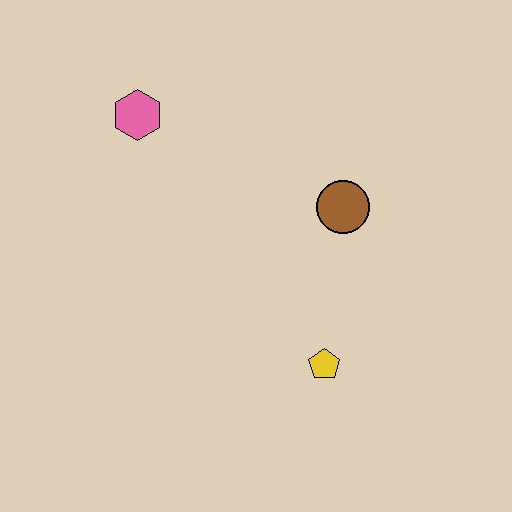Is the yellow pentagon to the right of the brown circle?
No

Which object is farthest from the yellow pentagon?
The pink hexagon is farthest from the yellow pentagon.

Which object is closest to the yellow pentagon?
The brown circle is closest to the yellow pentagon.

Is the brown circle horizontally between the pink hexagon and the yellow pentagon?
No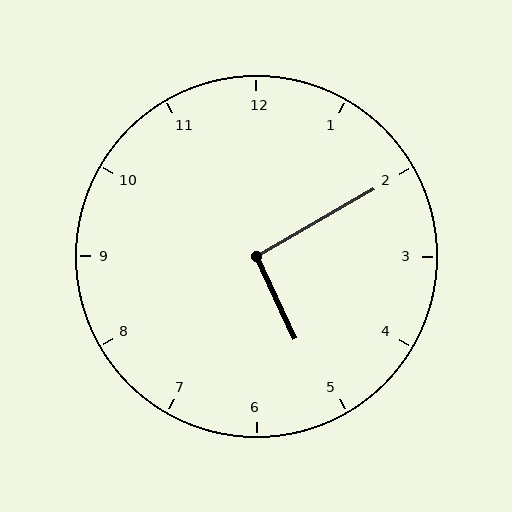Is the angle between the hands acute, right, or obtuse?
It is right.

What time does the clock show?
5:10.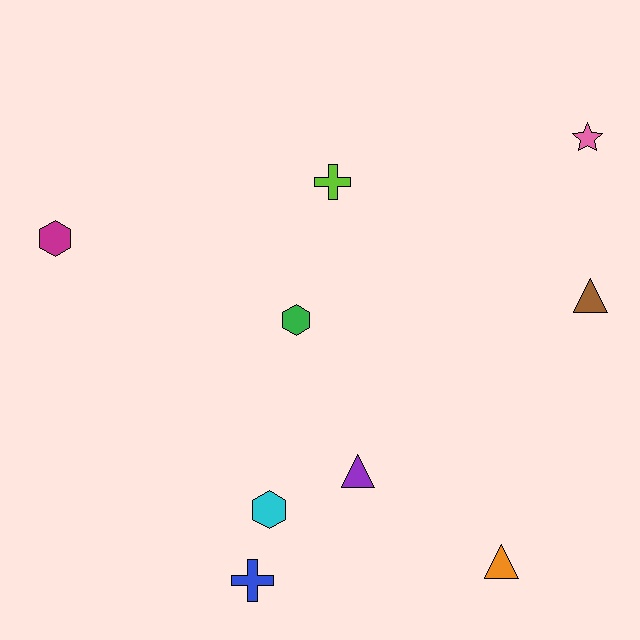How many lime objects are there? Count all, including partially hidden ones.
There is 1 lime object.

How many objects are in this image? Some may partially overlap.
There are 9 objects.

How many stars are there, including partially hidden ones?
There is 1 star.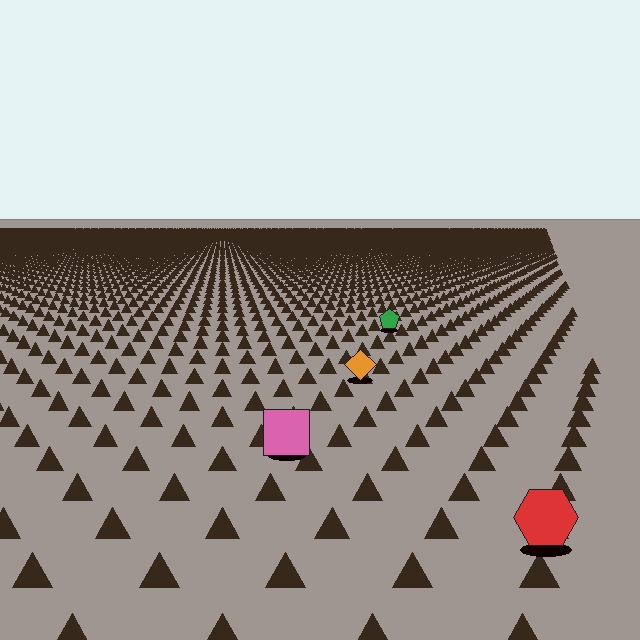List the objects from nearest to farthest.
From nearest to farthest: the red hexagon, the pink square, the orange diamond, the green pentagon.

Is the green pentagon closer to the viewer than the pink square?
No. The pink square is closer — you can tell from the texture gradient: the ground texture is coarser near it.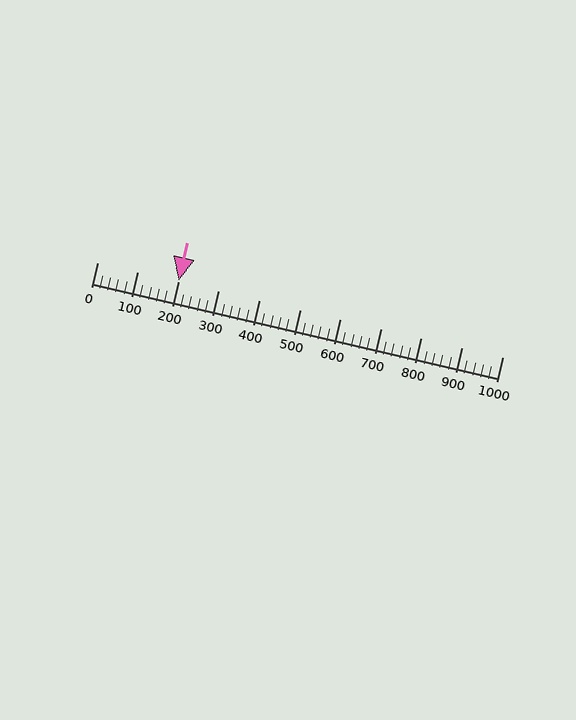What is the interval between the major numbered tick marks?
The major tick marks are spaced 100 units apart.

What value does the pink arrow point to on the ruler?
The pink arrow points to approximately 202.